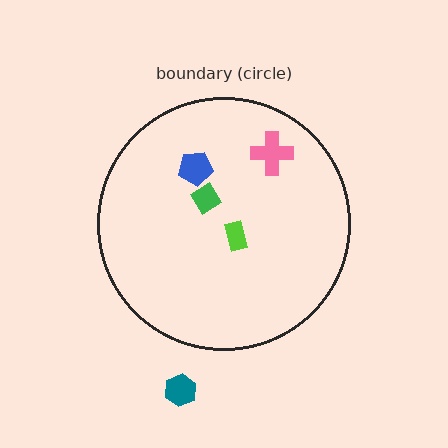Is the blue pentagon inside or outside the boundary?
Inside.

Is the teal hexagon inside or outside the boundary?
Outside.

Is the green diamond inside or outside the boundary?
Inside.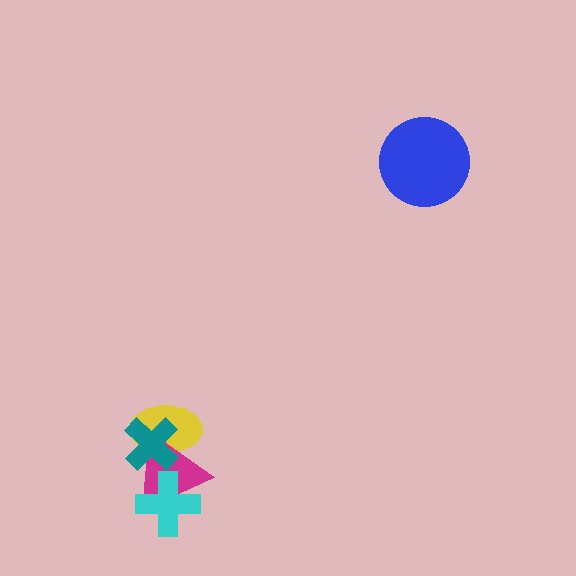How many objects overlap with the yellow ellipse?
2 objects overlap with the yellow ellipse.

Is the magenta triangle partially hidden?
Yes, it is partially covered by another shape.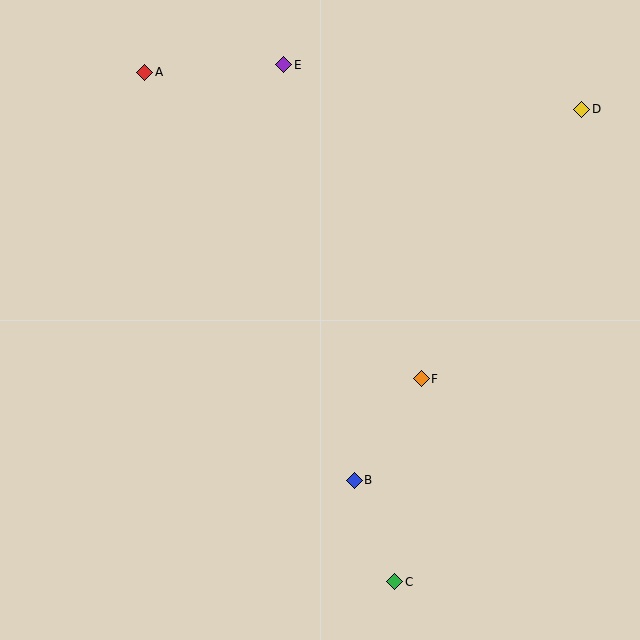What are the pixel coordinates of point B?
Point B is at (354, 480).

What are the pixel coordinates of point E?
Point E is at (284, 65).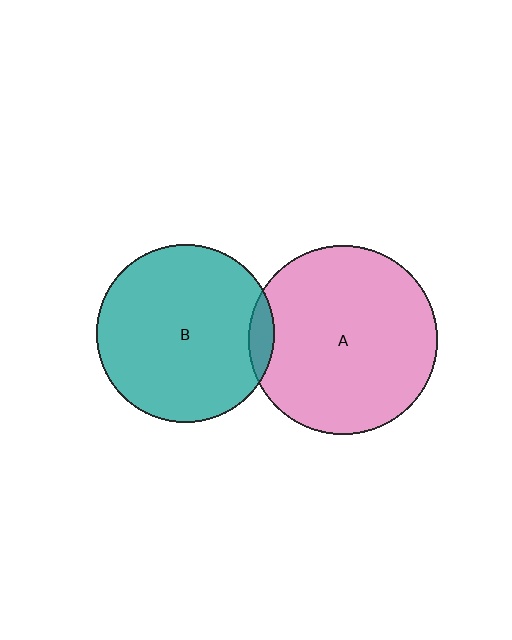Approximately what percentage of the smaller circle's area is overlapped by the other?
Approximately 5%.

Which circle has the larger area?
Circle A (pink).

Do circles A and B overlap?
Yes.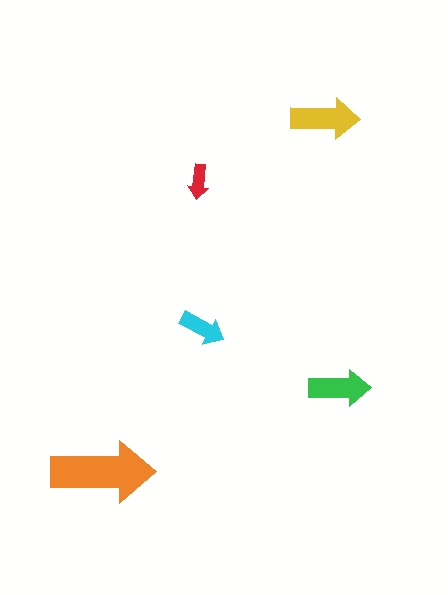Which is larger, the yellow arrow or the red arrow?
The yellow one.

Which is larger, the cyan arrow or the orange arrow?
The orange one.